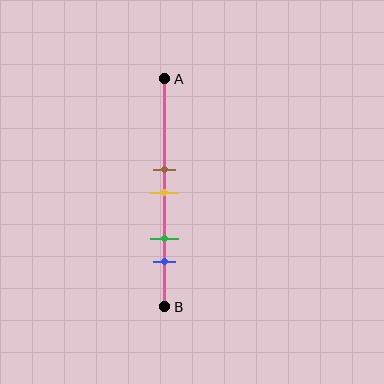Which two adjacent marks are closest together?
The brown and yellow marks are the closest adjacent pair.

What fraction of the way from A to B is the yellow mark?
The yellow mark is approximately 50% (0.5) of the way from A to B.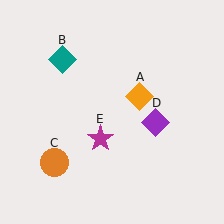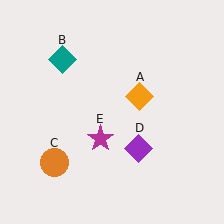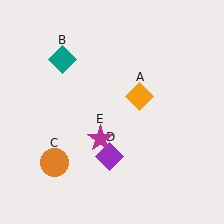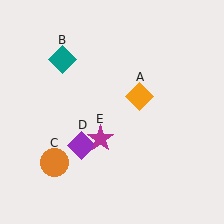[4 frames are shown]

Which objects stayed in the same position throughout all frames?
Orange diamond (object A) and teal diamond (object B) and orange circle (object C) and magenta star (object E) remained stationary.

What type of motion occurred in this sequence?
The purple diamond (object D) rotated clockwise around the center of the scene.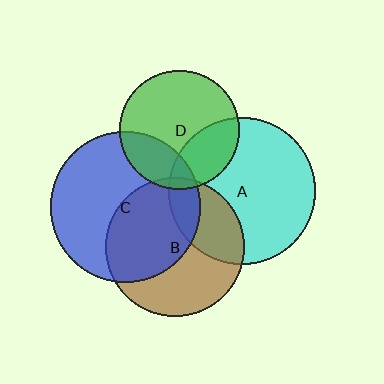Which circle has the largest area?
Circle C (blue).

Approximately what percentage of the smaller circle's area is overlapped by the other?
Approximately 30%.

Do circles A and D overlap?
Yes.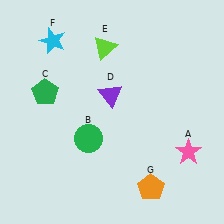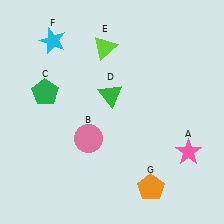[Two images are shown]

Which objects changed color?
B changed from green to pink. D changed from purple to green.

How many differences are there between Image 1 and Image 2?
There are 2 differences between the two images.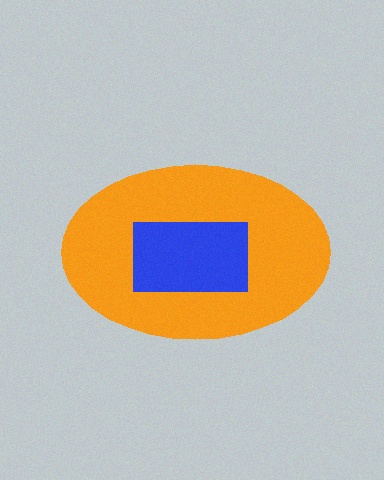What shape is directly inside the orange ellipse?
The blue rectangle.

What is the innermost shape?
The blue rectangle.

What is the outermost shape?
The orange ellipse.